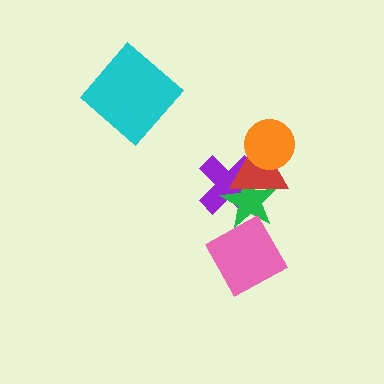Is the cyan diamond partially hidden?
No, no other shape covers it.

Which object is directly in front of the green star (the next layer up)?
The red triangle is directly in front of the green star.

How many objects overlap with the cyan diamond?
0 objects overlap with the cyan diamond.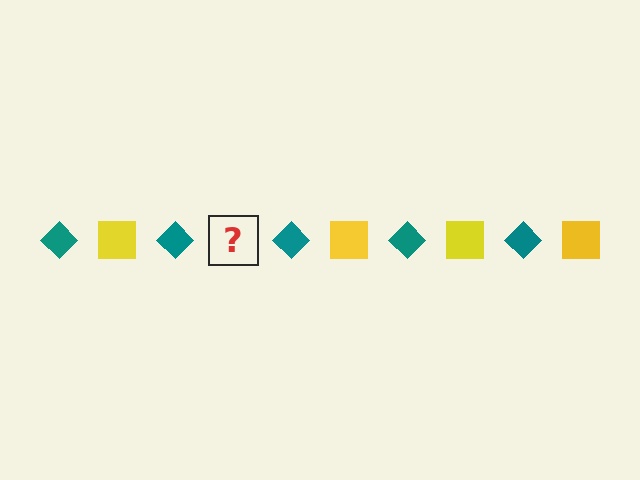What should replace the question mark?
The question mark should be replaced with a yellow square.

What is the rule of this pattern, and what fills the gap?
The rule is that the pattern alternates between teal diamond and yellow square. The gap should be filled with a yellow square.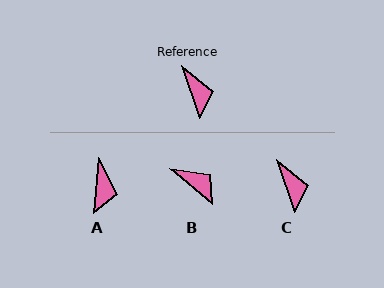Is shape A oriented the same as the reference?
No, it is off by about 24 degrees.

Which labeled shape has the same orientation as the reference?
C.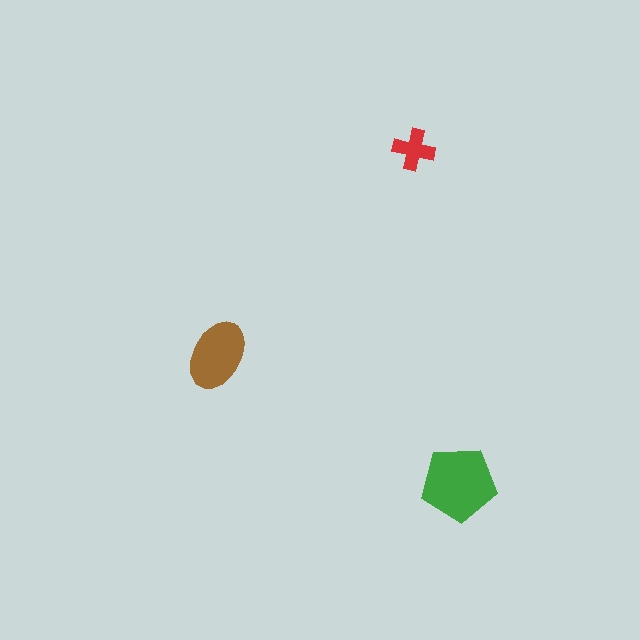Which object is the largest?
The green pentagon.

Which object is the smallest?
The red cross.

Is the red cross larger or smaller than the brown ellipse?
Smaller.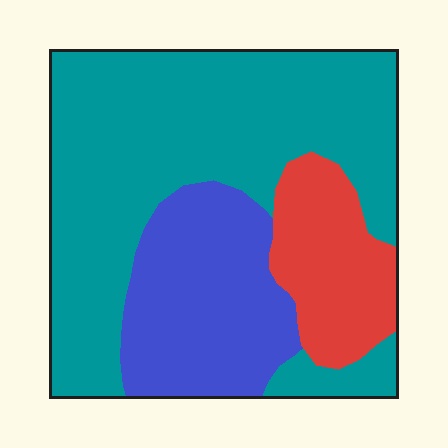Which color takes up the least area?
Red, at roughly 15%.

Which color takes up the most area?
Teal, at roughly 60%.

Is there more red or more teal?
Teal.